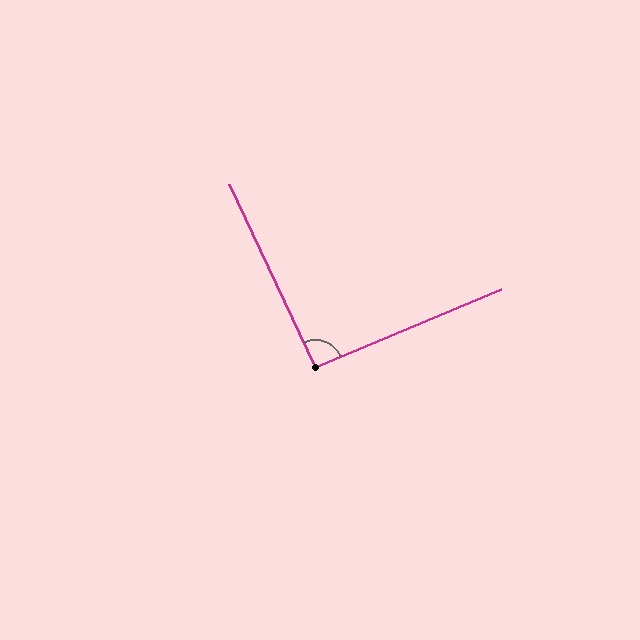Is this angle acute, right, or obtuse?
It is approximately a right angle.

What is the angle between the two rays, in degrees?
Approximately 92 degrees.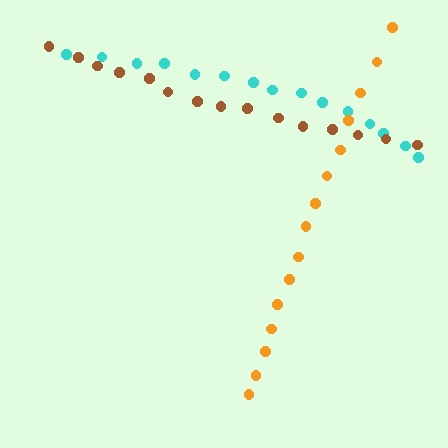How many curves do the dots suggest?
There are 3 distinct paths.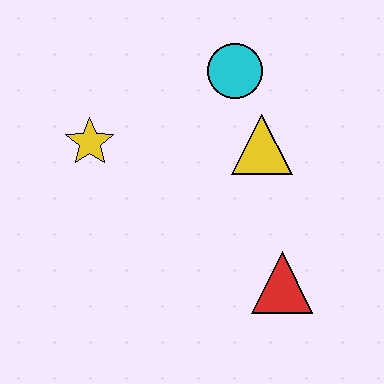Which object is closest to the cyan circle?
The yellow triangle is closest to the cyan circle.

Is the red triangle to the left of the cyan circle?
No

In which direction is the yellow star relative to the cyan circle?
The yellow star is to the left of the cyan circle.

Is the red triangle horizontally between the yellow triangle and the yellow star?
No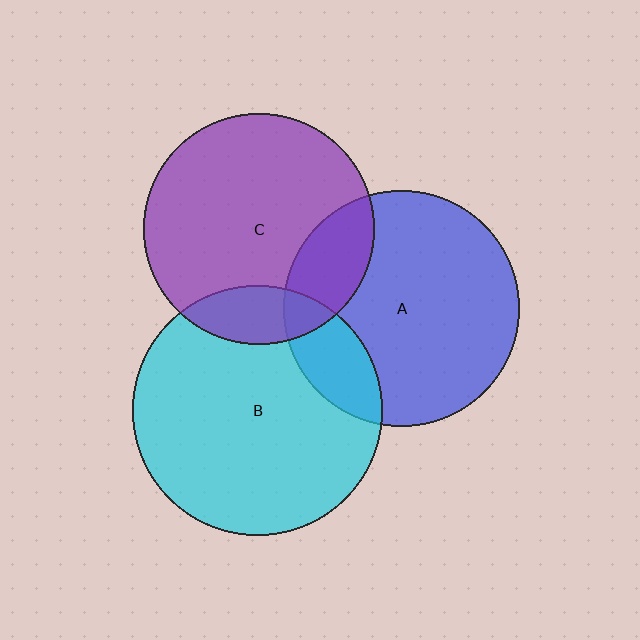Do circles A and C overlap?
Yes.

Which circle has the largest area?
Circle B (cyan).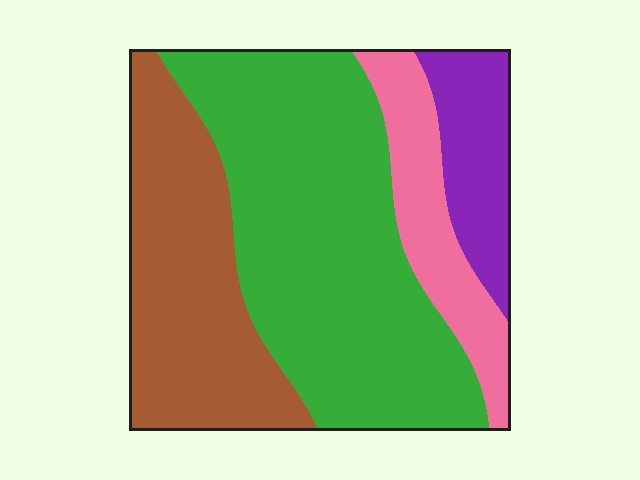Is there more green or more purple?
Green.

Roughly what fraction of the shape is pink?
Pink covers 13% of the shape.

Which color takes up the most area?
Green, at roughly 45%.